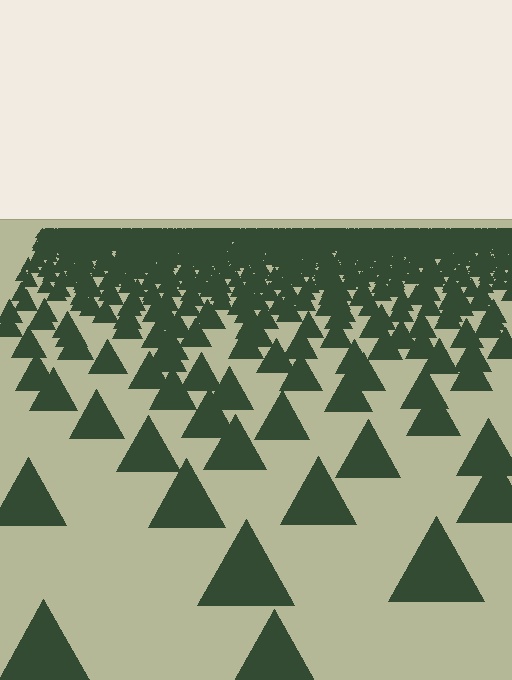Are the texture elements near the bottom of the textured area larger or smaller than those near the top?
Larger. Near the bottom, elements are closer to the viewer and appear at a bigger on-screen size.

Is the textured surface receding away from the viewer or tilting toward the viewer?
The surface is receding away from the viewer. Texture elements get smaller and denser toward the top.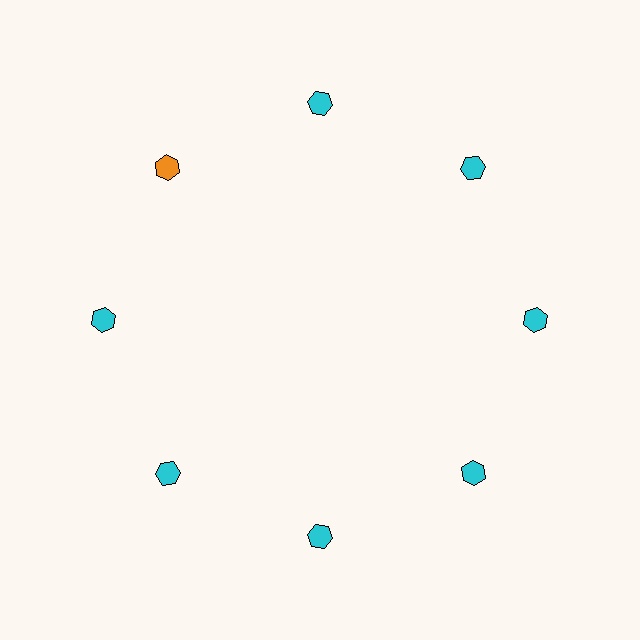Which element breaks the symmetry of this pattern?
The orange hexagon at roughly the 10 o'clock position breaks the symmetry. All other shapes are cyan hexagons.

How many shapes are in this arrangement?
There are 8 shapes arranged in a ring pattern.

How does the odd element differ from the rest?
It has a different color: orange instead of cyan.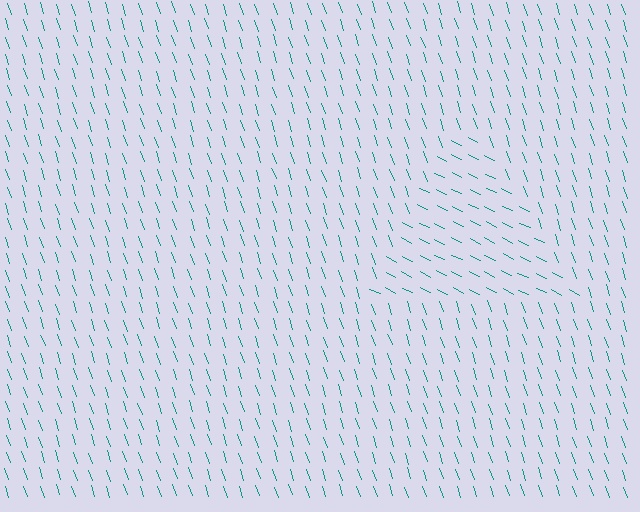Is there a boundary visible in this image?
Yes, there is a texture boundary formed by a change in line orientation.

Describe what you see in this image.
The image is filled with small teal line segments. A triangle region in the image has lines oriented differently from the surrounding lines, creating a visible texture boundary.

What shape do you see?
I see a triangle.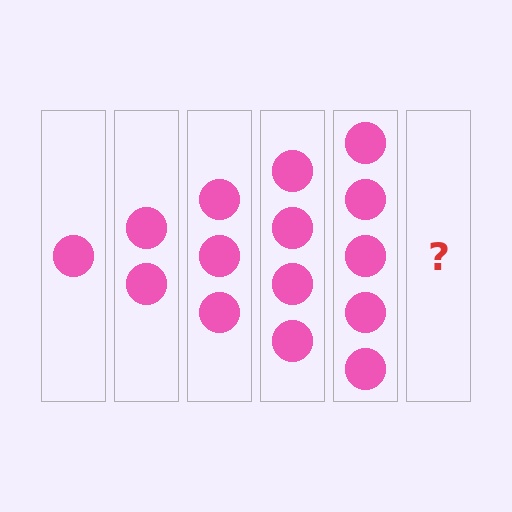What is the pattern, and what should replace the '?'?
The pattern is that each step adds one more circle. The '?' should be 6 circles.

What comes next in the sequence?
The next element should be 6 circles.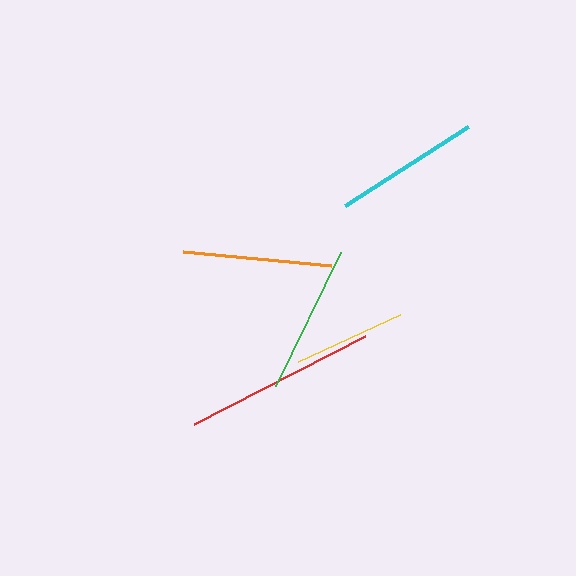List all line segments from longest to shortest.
From longest to shortest: red, green, orange, cyan, yellow.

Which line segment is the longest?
The red line is the longest at approximately 192 pixels.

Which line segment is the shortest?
The yellow line is the shortest at approximately 113 pixels.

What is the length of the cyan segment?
The cyan segment is approximately 147 pixels long.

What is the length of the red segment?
The red segment is approximately 192 pixels long.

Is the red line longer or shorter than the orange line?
The red line is longer than the orange line.